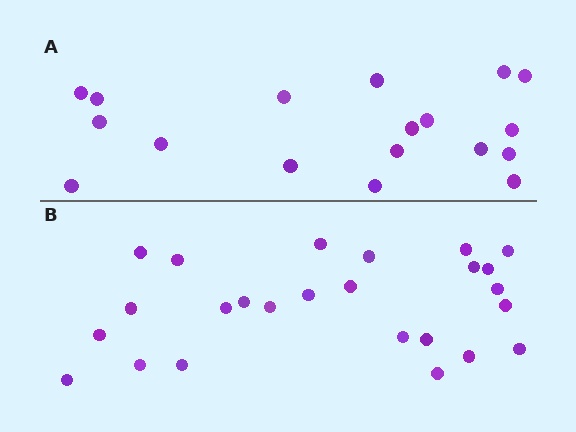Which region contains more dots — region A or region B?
Region B (the bottom region) has more dots.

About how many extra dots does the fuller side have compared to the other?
Region B has roughly 8 or so more dots than region A.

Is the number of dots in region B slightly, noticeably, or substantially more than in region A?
Region B has noticeably more, but not dramatically so. The ratio is roughly 1.4 to 1.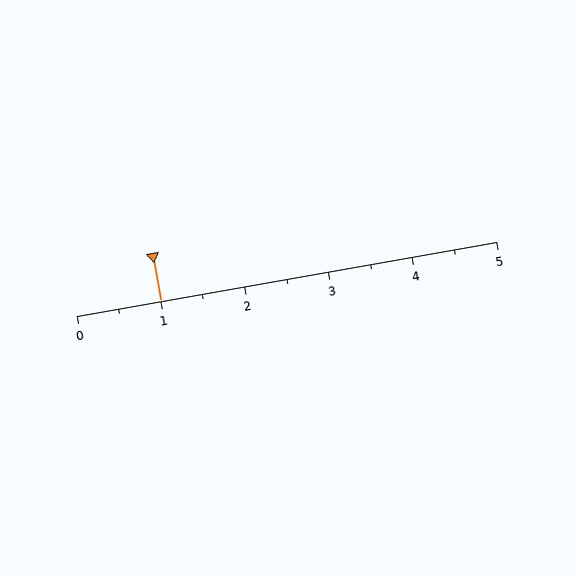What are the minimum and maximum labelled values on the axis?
The axis runs from 0 to 5.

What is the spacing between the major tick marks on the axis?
The major ticks are spaced 1 apart.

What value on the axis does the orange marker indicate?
The marker indicates approximately 1.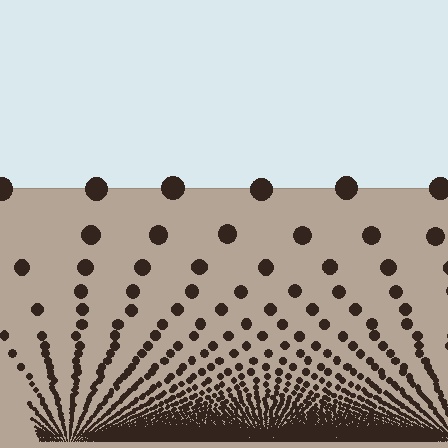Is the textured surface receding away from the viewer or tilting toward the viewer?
The surface appears to tilt toward the viewer. Texture elements get larger and sparser toward the top.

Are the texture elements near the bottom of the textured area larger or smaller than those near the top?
Smaller. The gradient is inverted — elements near the bottom are smaller and denser.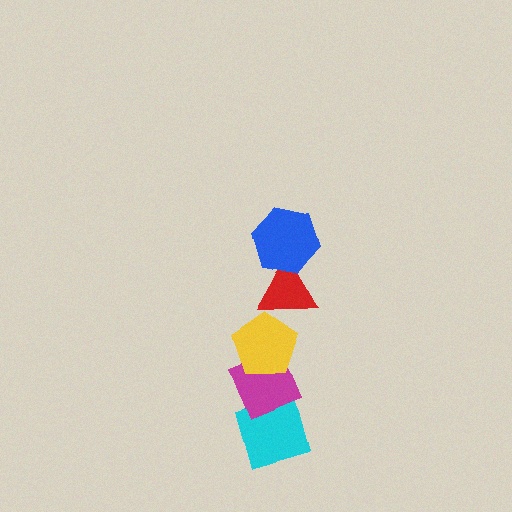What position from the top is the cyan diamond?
The cyan diamond is 5th from the top.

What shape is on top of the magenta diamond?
The yellow pentagon is on top of the magenta diamond.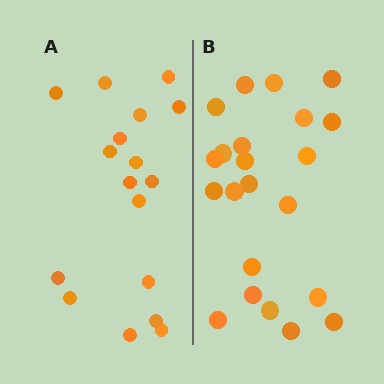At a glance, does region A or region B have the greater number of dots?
Region B (the right region) has more dots.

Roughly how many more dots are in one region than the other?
Region B has about 5 more dots than region A.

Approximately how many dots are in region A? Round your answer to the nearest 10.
About 20 dots. (The exact count is 17, which rounds to 20.)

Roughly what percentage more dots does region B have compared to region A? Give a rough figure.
About 30% more.